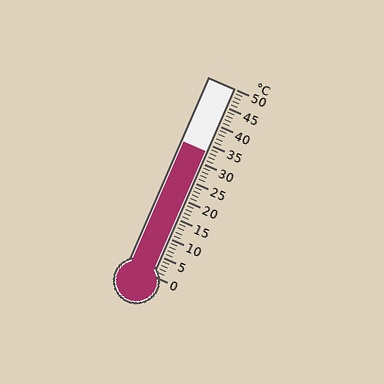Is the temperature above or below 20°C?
The temperature is above 20°C.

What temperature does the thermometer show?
The thermometer shows approximately 33°C.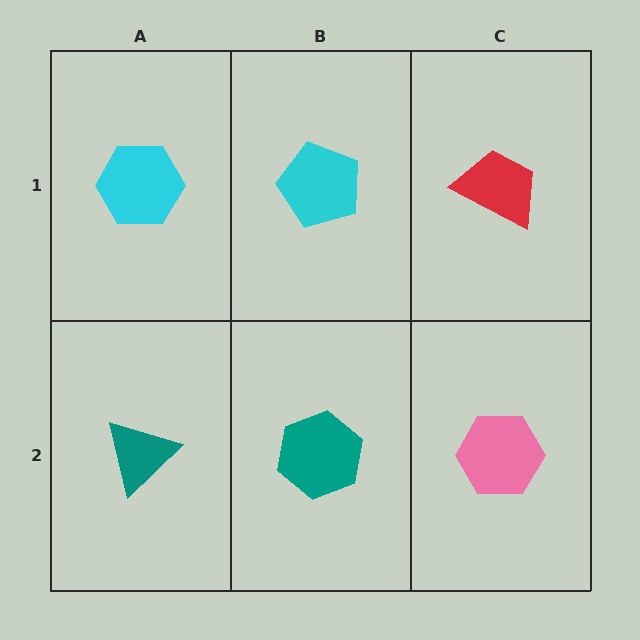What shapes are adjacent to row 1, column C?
A pink hexagon (row 2, column C), a cyan pentagon (row 1, column B).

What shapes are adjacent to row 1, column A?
A teal triangle (row 2, column A), a cyan pentagon (row 1, column B).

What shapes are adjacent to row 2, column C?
A red trapezoid (row 1, column C), a teal hexagon (row 2, column B).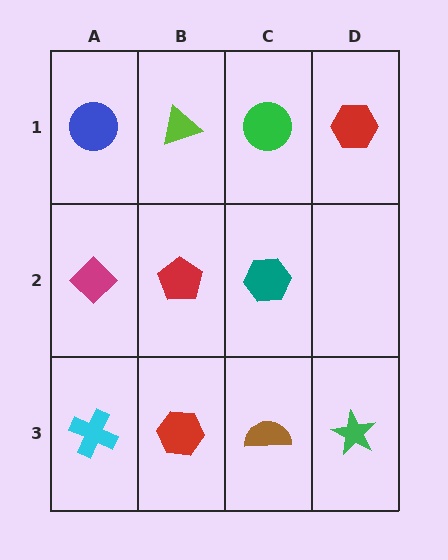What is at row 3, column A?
A cyan cross.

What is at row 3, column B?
A red hexagon.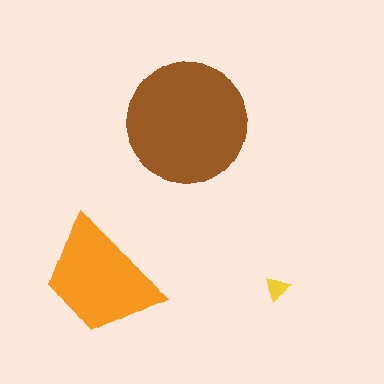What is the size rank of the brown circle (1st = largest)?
1st.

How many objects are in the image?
There are 3 objects in the image.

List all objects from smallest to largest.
The yellow triangle, the orange trapezoid, the brown circle.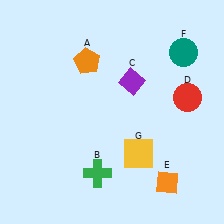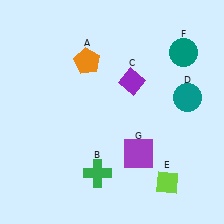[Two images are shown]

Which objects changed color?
D changed from red to teal. E changed from orange to lime. G changed from yellow to purple.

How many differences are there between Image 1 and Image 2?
There are 3 differences between the two images.